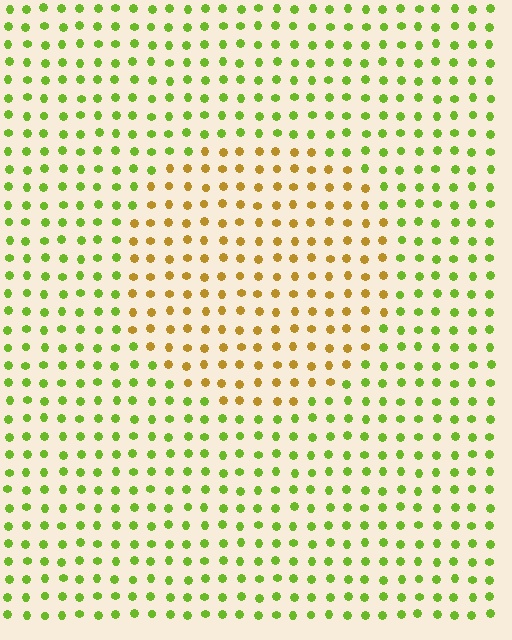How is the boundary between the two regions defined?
The boundary is defined purely by a slight shift in hue (about 50 degrees). Spacing, size, and orientation are identical on both sides.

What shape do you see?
I see a circle.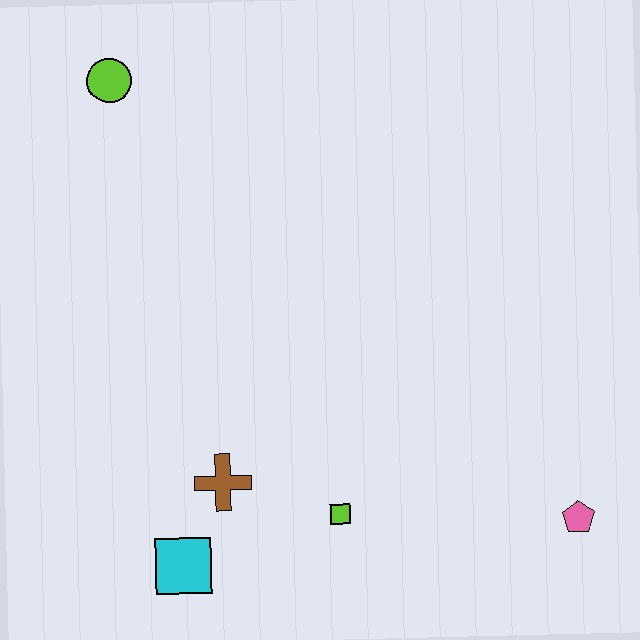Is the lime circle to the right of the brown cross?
No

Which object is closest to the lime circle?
The brown cross is closest to the lime circle.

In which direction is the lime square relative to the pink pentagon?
The lime square is to the left of the pink pentagon.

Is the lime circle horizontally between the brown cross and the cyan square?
No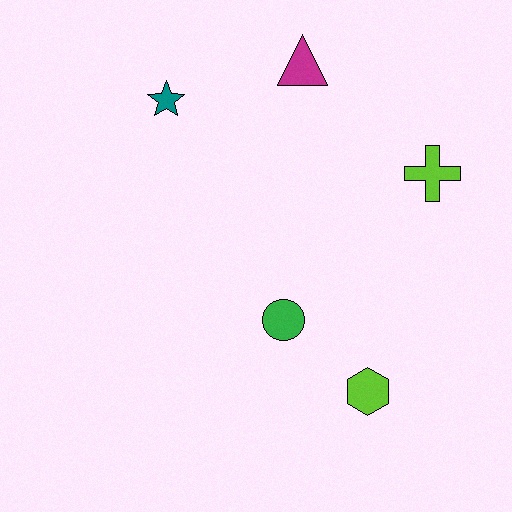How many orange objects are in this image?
There are no orange objects.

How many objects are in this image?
There are 5 objects.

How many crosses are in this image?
There is 1 cross.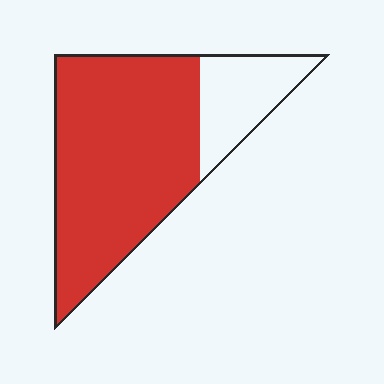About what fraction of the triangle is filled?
About four fifths (4/5).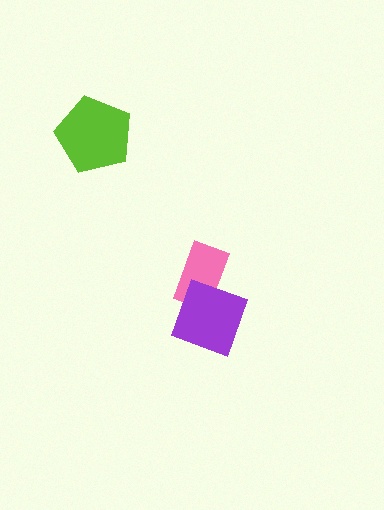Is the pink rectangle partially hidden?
Yes, it is partially covered by another shape.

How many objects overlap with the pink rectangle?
1 object overlaps with the pink rectangle.